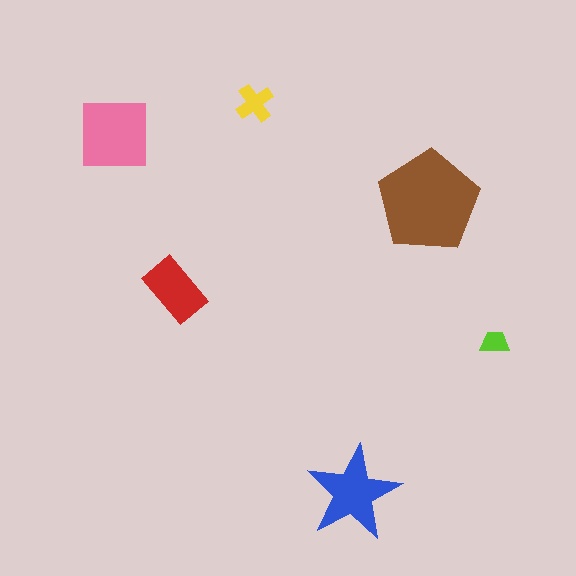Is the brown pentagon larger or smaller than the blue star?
Larger.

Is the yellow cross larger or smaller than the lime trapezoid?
Larger.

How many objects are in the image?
There are 6 objects in the image.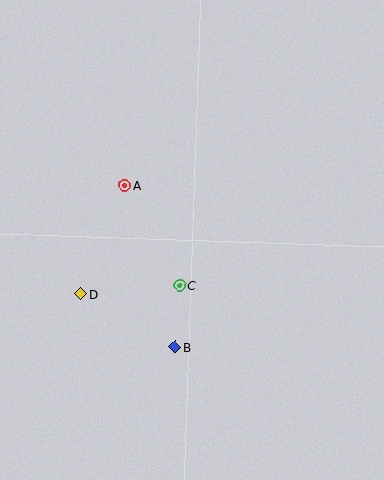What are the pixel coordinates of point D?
Point D is at (81, 294).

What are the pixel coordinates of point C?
Point C is at (180, 285).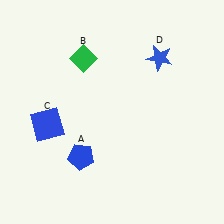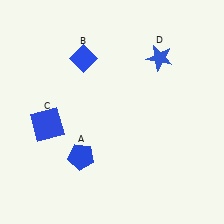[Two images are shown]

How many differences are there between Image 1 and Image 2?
There is 1 difference between the two images.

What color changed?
The diamond (B) changed from green in Image 1 to blue in Image 2.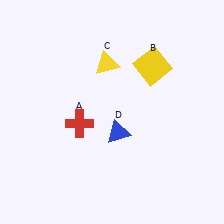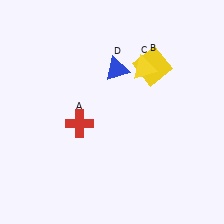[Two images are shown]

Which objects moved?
The objects that moved are: the yellow triangle (C), the blue triangle (D).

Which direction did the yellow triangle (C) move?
The yellow triangle (C) moved right.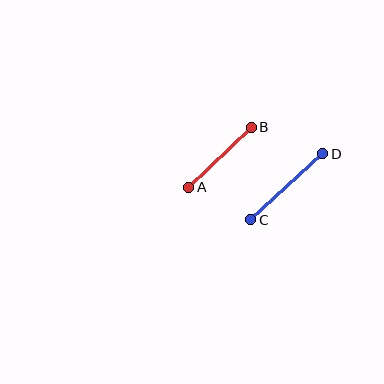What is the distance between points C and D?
The distance is approximately 98 pixels.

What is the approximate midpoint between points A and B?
The midpoint is at approximately (220, 157) pixels.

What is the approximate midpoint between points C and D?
The midpoint is at approximately (287, 187) pixels.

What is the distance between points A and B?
The distance is approximately 87 pixels.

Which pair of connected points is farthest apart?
Points C and D are farthest apart.